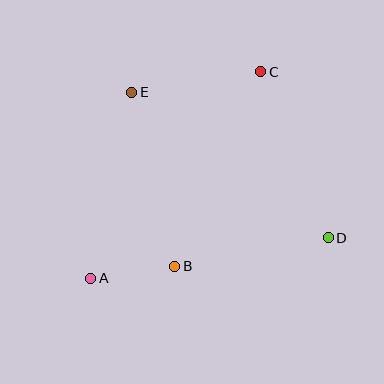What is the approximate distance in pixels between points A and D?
The distance between A and D is approximately 241 pixels.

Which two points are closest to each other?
Points A and B are closest to each other.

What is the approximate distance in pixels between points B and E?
The distance between B and E is approximately 179 pixels.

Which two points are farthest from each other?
Points A and C are farthest from each other.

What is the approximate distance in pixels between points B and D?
The distance between B and D is approximately 156 pixels.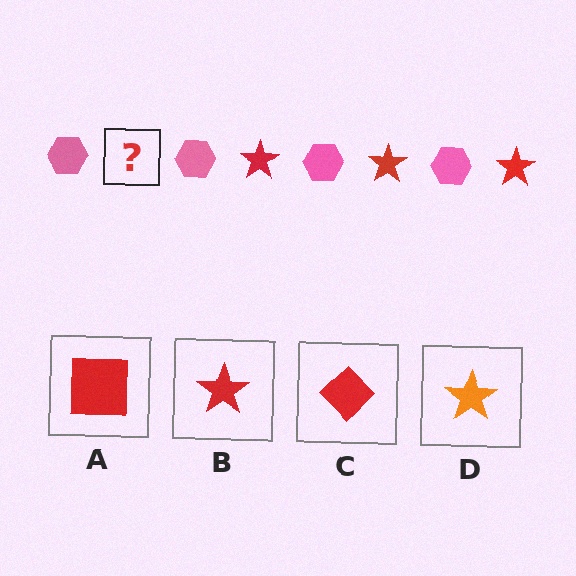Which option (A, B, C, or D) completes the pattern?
B.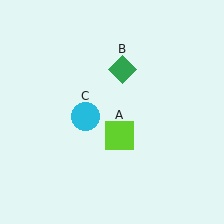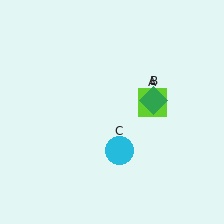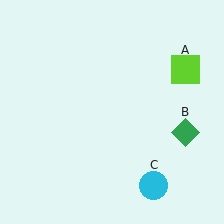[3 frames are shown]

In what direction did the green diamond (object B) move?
The green diamond (object B) moved down and to the right.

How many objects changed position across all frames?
3 objects changed position: lime square (object A), green diamond (object B), cyan circle (object C).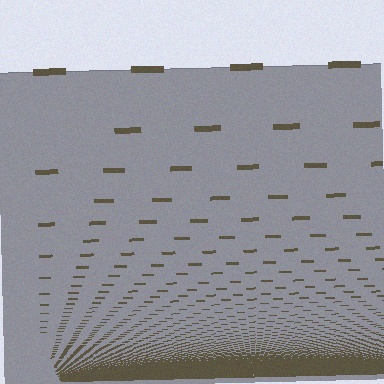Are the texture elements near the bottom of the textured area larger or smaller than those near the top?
Smaller. The gradient is inverted — elements near the bottom are smaller and denser.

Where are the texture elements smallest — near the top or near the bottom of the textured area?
Near the bottom.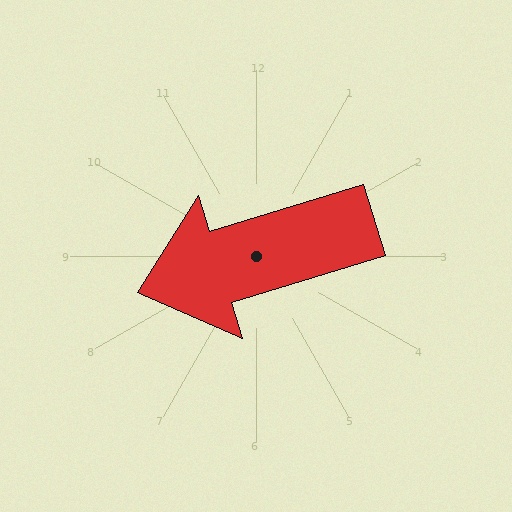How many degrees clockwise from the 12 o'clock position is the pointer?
Approximately 253 degrees.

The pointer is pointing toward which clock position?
Roughly 8 o'clock.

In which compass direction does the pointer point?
West.